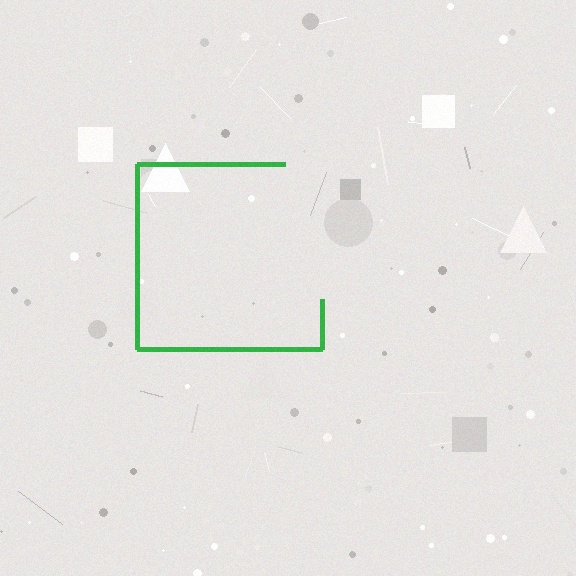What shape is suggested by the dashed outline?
The dashed outline suggests a square.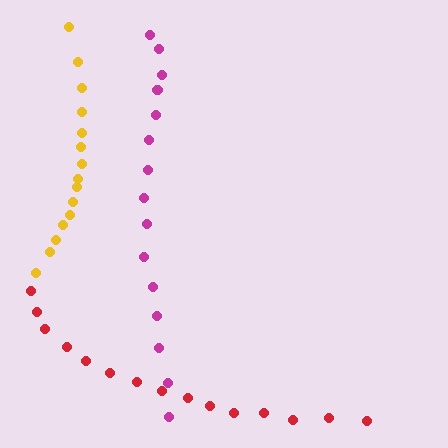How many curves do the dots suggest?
There are 3 distinct paths.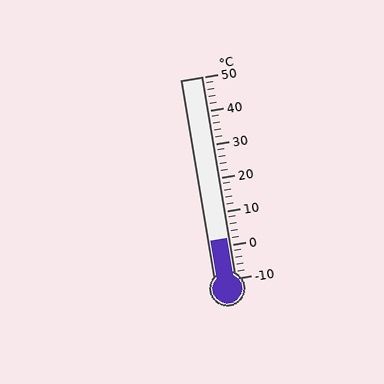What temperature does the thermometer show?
The thermometer shows approximately 2°C.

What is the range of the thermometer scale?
The thermometer scale ranges from -10°C to 50°C.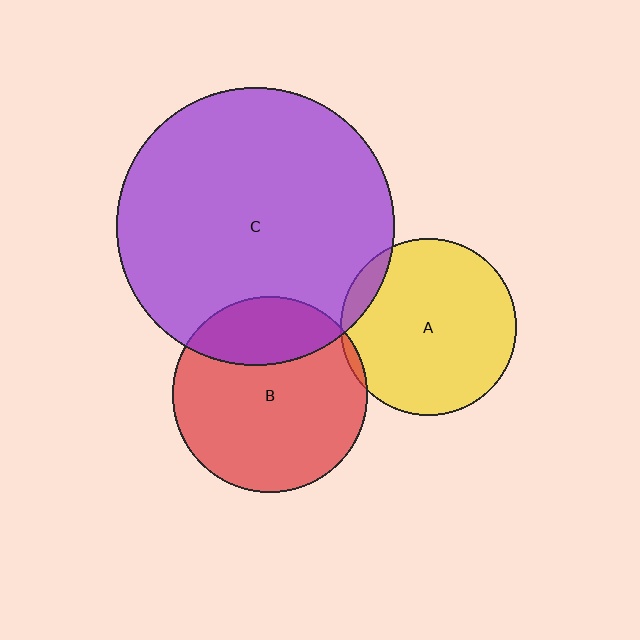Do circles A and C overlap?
Yes.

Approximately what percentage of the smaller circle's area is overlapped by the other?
Approximately 10%.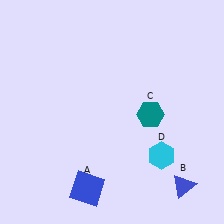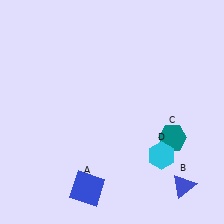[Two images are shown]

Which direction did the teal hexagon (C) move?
The teal hexagon (C) moved down.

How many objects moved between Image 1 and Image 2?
1 object moved between the two images.